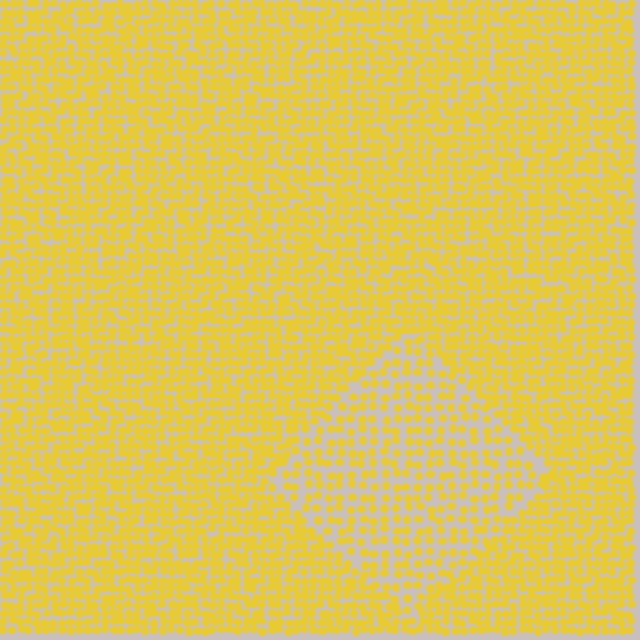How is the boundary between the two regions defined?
The boundary is defined by a change in element density (approximately 1.8x ratio). All elements are the same color, size, and shape.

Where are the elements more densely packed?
The elements are more densely packed outside the diamond boundary.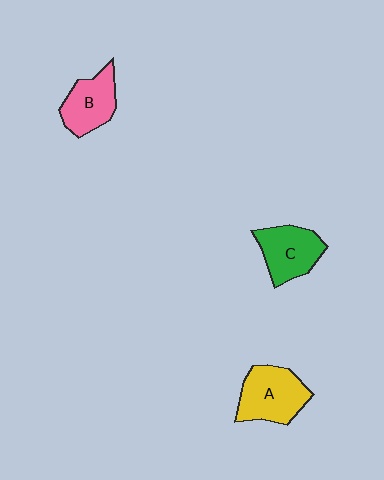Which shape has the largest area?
Shape A (yellow).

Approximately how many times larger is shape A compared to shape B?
Approximately 1.2 times.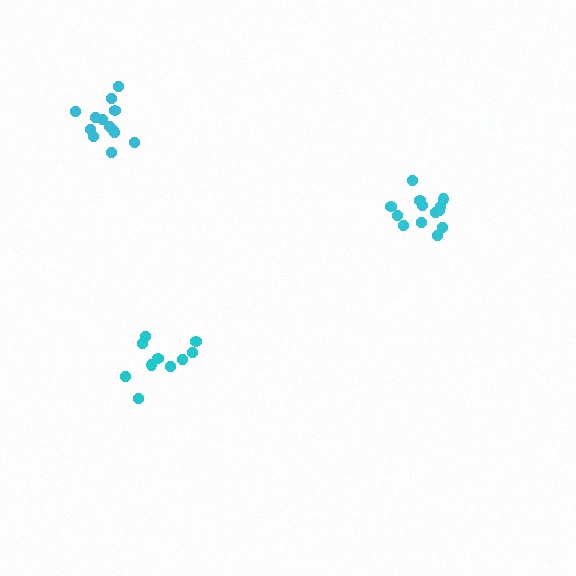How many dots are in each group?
Group 1: 10 dots, Group 2: 13 dots, Group 3: 13 dots (36 total).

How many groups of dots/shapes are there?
There are 3 groups.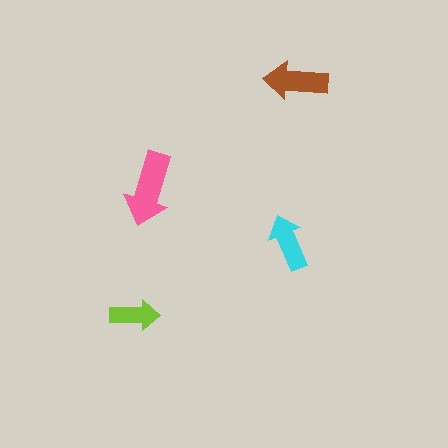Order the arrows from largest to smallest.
the pink one, the brown one, the cyan one, the lime one.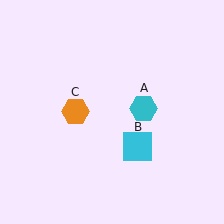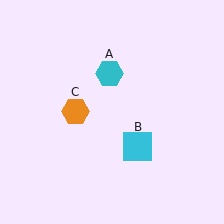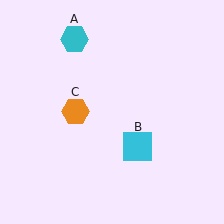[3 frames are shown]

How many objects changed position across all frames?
1 object changed position: cyan hexagon (object A).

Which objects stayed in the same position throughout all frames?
Cyan square (object B) and orange hexagon (object C) remained stationary.